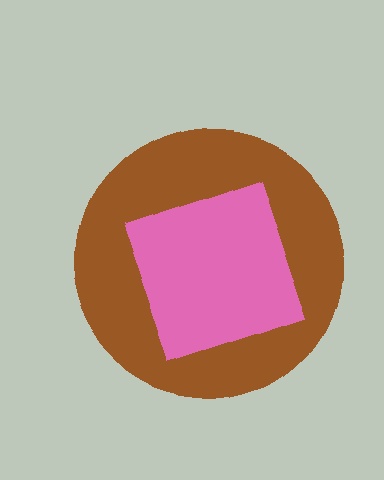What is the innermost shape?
The pink square.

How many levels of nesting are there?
2.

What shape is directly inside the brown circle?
The pink square.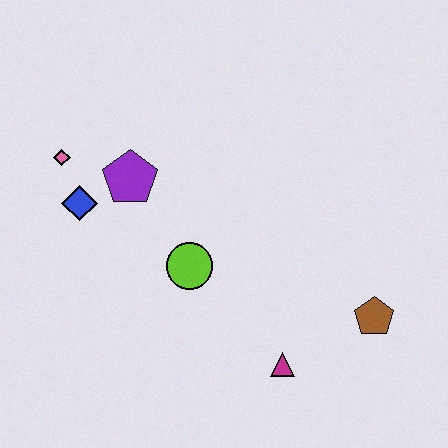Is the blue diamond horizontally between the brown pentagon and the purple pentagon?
No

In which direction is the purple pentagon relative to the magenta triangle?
The purple pentagon is above the magenta triangle.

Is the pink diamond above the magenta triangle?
Yes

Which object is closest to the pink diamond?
The blue diamond is closest to the pink diamond.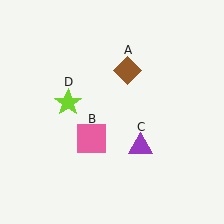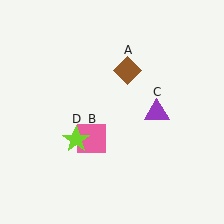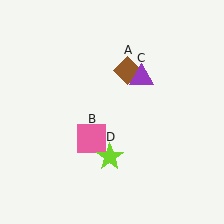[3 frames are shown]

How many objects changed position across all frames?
2 objects changed position: purple triangle (object C), lime star (object D).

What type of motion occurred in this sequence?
The purple triangle (object C), lime star (object D) rotated counterclockwise around the center of the scene.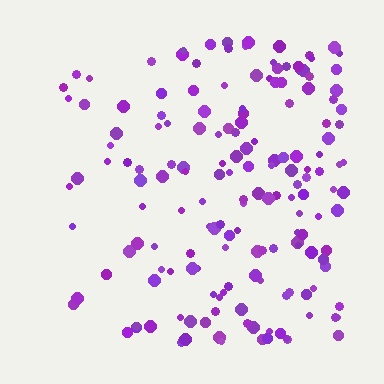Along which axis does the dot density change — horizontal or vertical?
Horizontal.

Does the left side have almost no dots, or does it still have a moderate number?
Still a moderate number, just noticeably fewer than the right.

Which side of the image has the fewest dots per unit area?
The left.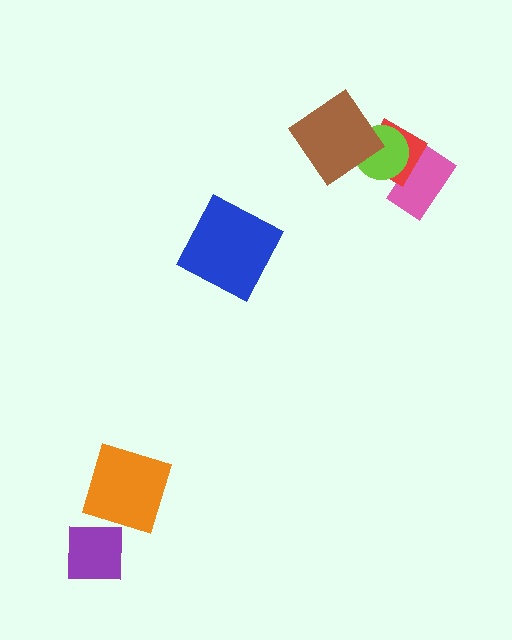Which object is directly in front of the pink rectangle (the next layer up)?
The red diamond is directly in front of the pink rectangle.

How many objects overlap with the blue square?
0 objects overlap with the blue square.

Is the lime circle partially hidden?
Yes, it is partially covered by another shape.